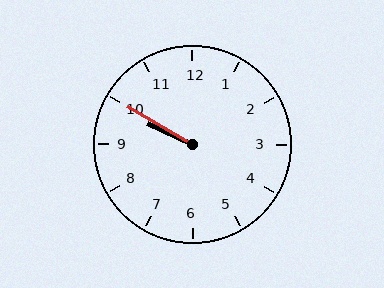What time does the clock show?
9:50.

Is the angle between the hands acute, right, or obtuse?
It is acute.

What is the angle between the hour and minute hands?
Approximately 5 degrees.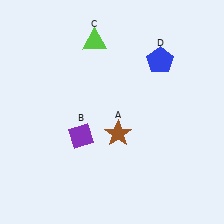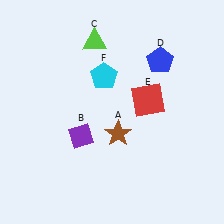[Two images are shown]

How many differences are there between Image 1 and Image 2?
There are 2 differences between the two images.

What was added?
A red square (E), a cyan pentagon (F) were added in Image 2.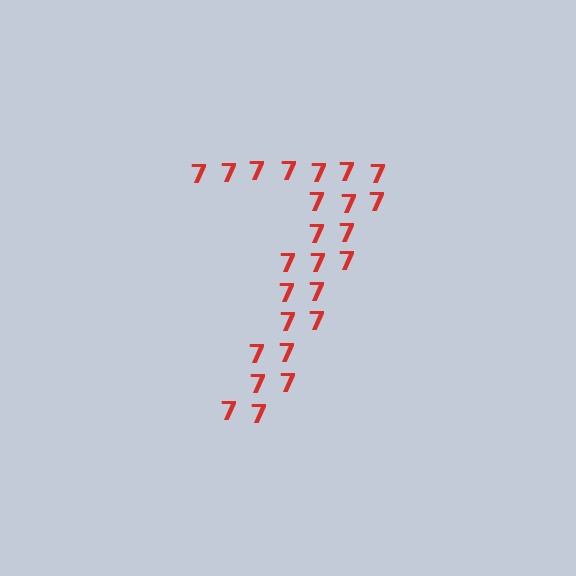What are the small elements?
The small elements are digit 7's.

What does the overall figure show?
The overall figure shows the digit 7.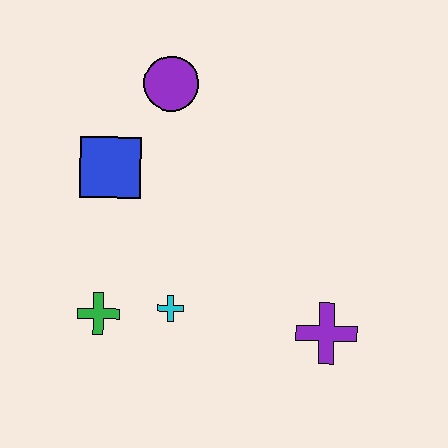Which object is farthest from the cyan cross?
The purple circle is farthest from the cyan cross.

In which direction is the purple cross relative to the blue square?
The purple cross is to the right of the blue square.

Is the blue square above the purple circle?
No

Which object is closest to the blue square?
The purple circle is closest to the blue square.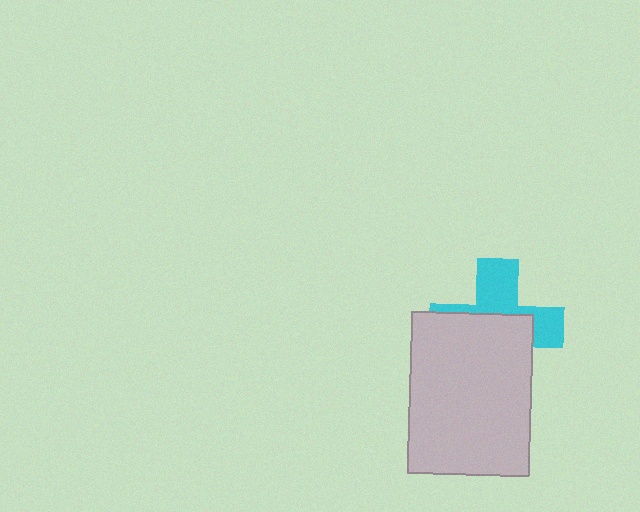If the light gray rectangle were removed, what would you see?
You would see the complete cyan cross.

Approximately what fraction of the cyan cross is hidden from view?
Roughly 58% of the cyan cross is hidden behind the light gray rectangle.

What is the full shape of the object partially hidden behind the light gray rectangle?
The partially hidden object is a cyan cross.